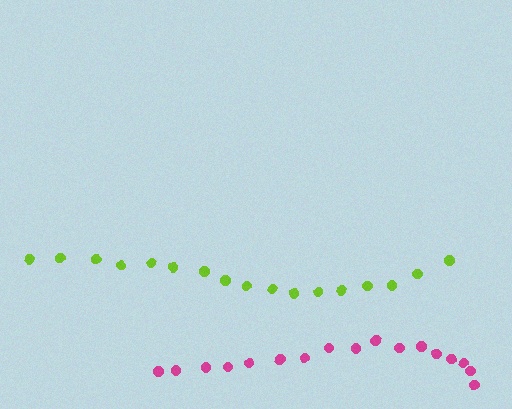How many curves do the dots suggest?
There are 2 distinct paths.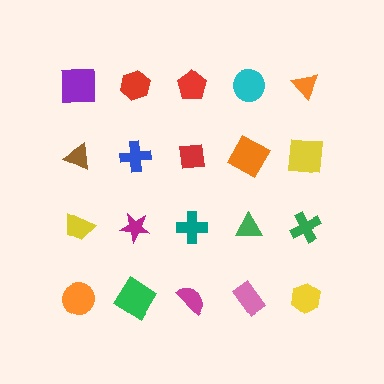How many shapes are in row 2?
5 shapes.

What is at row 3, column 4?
A green triangle.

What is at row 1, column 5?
An orange triangle.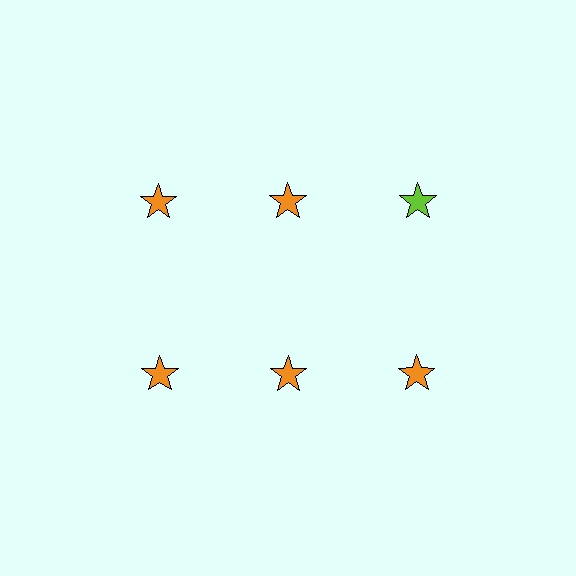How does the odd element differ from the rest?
It has a different color: lime instead of orange.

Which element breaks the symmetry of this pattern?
The lime star in the top row, center column breaks the symmetry. All other shapes are orange stars.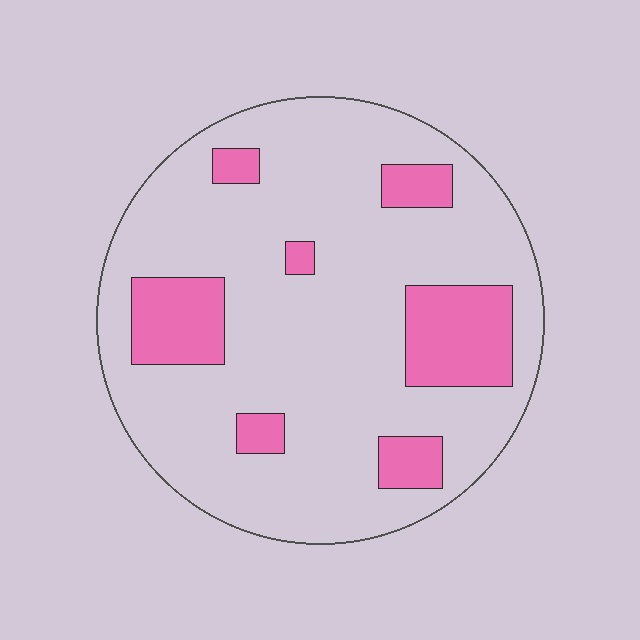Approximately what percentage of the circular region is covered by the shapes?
Approximately 20%.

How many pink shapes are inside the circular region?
7.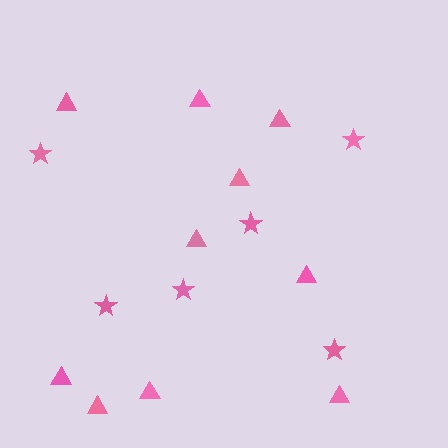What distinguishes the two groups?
There are 2 groups: one group of triangles (10) and one group of stars (6).